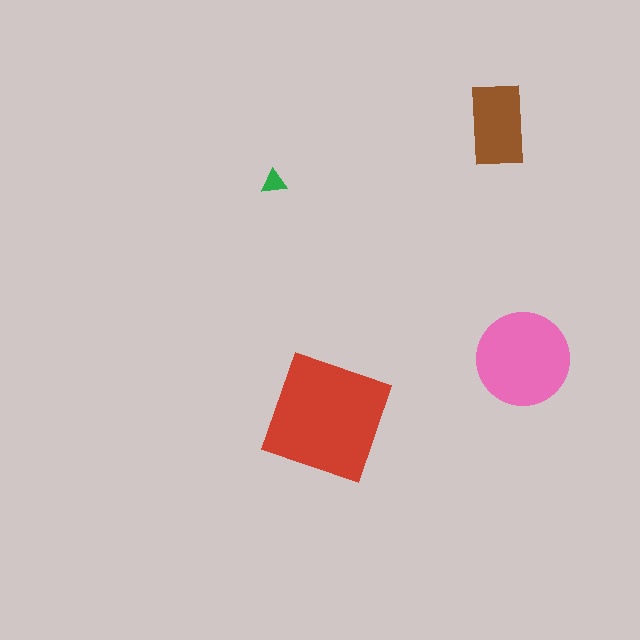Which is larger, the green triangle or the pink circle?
The pink circle.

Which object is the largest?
The red square.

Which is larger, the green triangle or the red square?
The red square.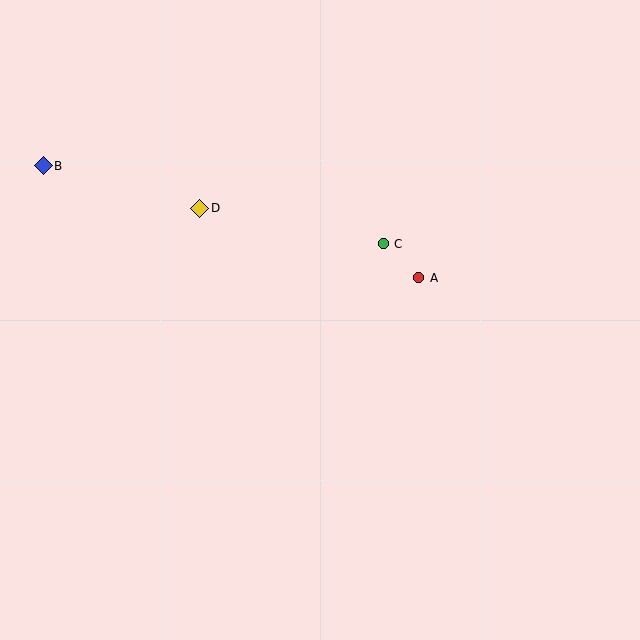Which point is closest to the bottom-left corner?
Point D is closest to the bottom-left corner.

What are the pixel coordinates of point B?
Point B is at (43, 166).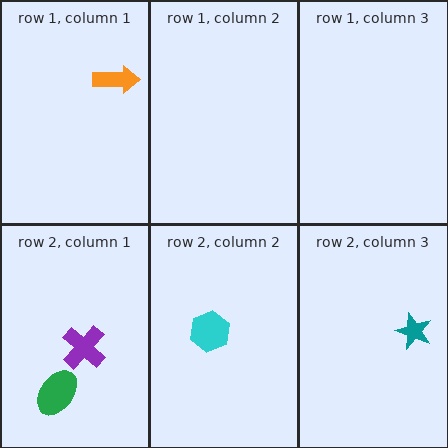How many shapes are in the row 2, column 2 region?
1.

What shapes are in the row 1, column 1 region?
The orange arrow.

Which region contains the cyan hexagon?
The row 2, column 2 region.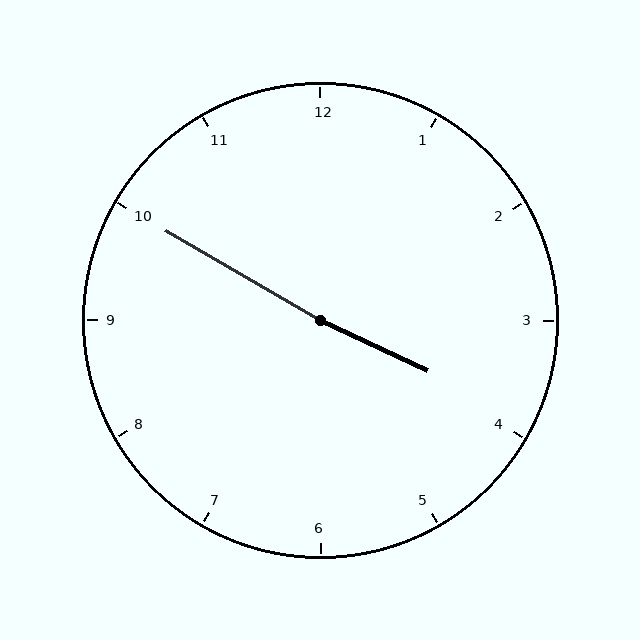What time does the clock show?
3:50.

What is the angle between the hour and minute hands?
Approximately 175 degrees.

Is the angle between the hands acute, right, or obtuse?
It is obtuse.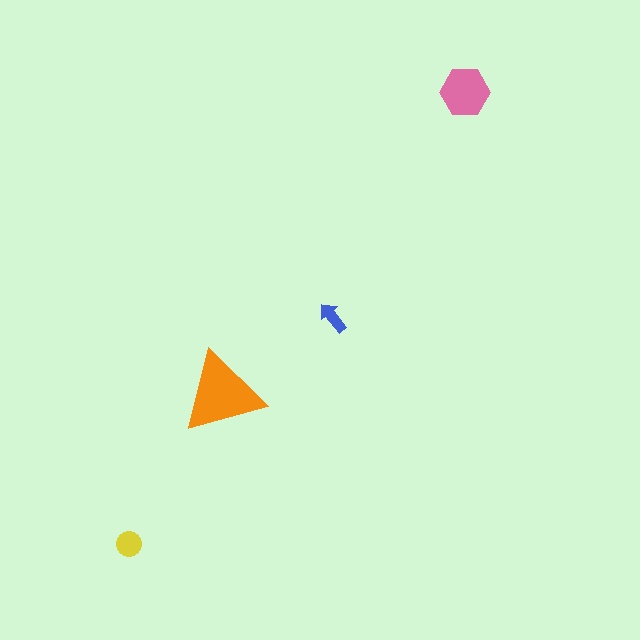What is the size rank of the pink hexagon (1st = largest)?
2nd.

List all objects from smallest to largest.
The blue arrow, the yellow circle, the pink hexagon, the orange triangle.